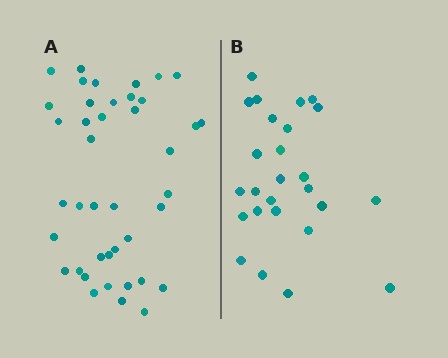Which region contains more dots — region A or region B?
Region A (the left region) has more dots.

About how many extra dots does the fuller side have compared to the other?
Region A has approximately 15 more dots than region B.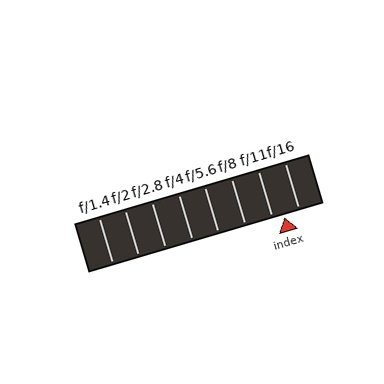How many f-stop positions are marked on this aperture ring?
There are 8 f-stop positions marked.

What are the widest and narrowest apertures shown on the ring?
The widest aperture shown is f/1.4 and the narrowest is f/16.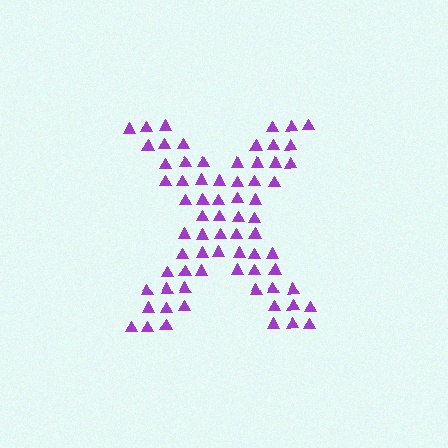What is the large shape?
The large shape is the letter X.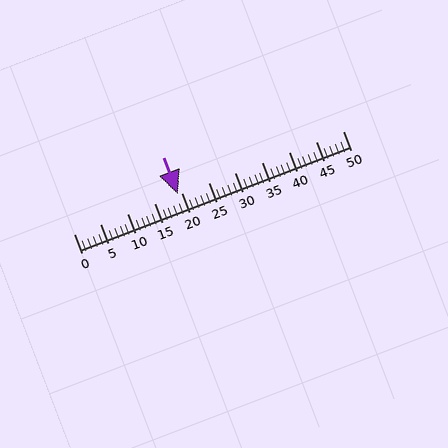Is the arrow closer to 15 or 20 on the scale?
The arrow is closer to 20.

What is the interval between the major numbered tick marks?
The major tick marks are spaced 5 units apart.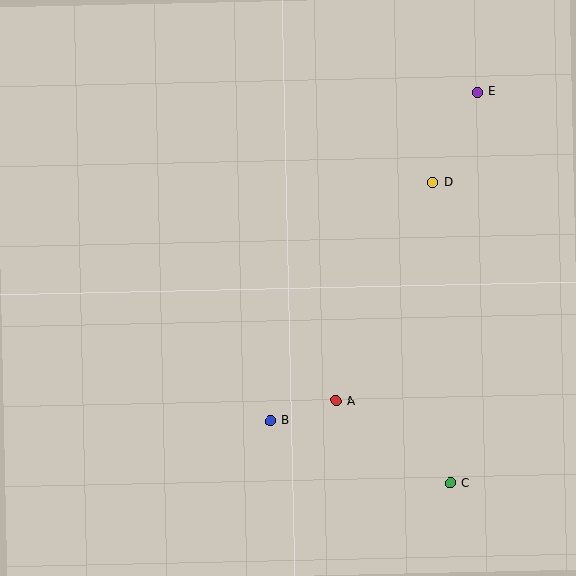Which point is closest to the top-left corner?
Point D is closest to the top-left corner.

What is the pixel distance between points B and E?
The distance between B and E is 388 pixels.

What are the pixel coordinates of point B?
Point B is at (270, 421).